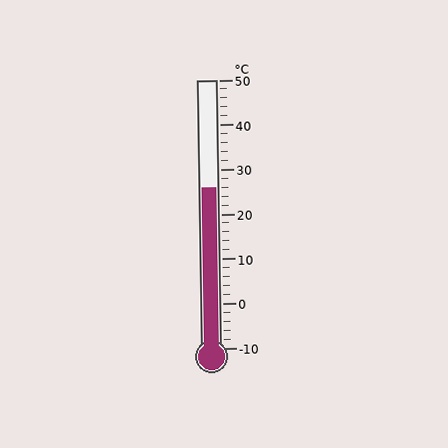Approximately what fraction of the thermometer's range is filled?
The thermometer is filled to approximately 60% of its range.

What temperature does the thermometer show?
The thermometer shows approximately 26°C.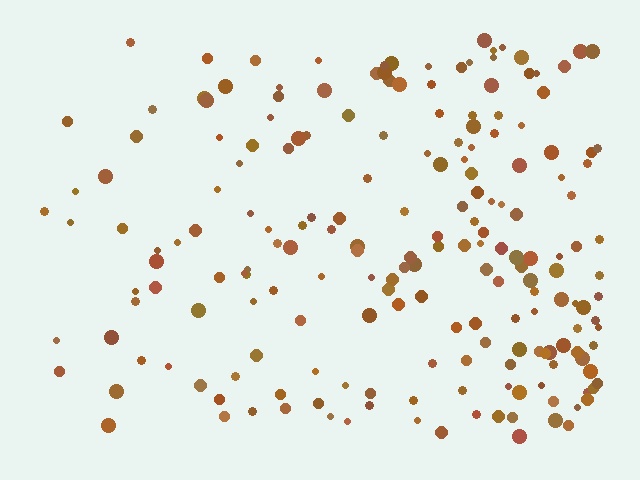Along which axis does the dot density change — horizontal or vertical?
Horizontal.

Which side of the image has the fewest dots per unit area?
The left.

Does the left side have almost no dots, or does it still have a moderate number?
Still a moderate number, just noticeably fewer than the right.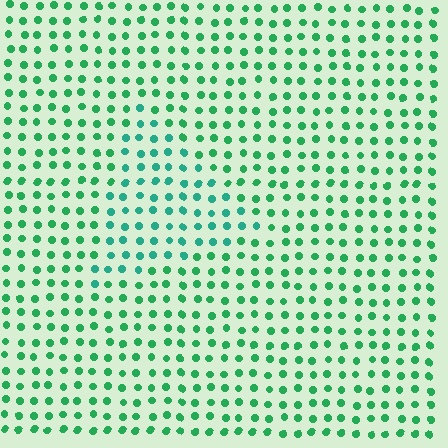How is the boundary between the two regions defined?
The boundary is defined purely by a slight shift in hue (about 23 degrees). Spacing, size, and orientation are identical on both sides.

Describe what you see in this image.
The image is filled with small green elements in a uniform arrangement. A triangle-shaped region is visible where the elements are tinted to a slightly different hue, forming a subtle color boundary.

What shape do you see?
I see a triangle.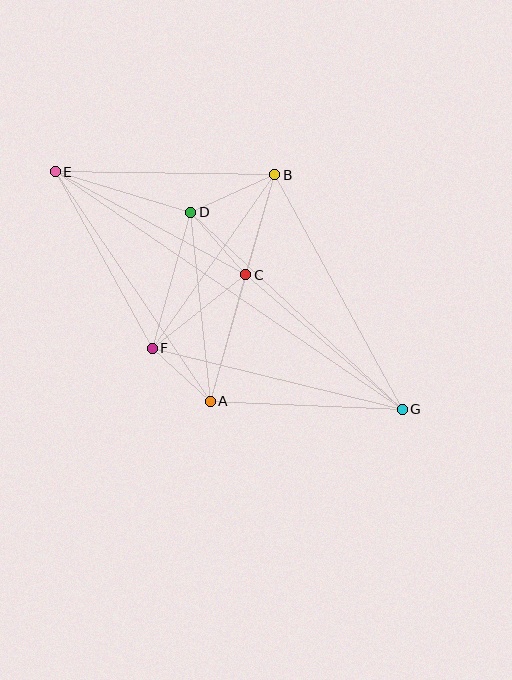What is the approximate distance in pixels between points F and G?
The distance between F and G is approximately 257 pixels.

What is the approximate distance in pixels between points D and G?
The distance between D and G is approximately 289 pixels.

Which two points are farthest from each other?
Points E and G are farthest from each other.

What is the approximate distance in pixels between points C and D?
The distance between C and D is approximately 83 pixels.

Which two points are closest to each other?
Points A and F are closest to each other.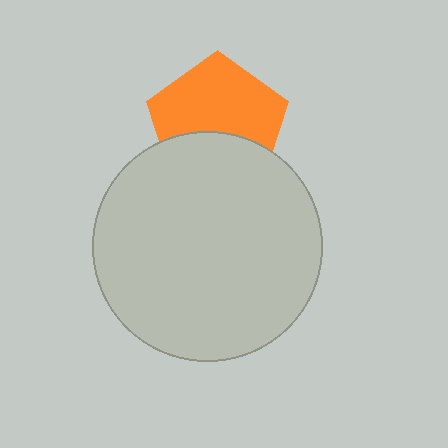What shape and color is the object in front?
The object in front is a light gray circle.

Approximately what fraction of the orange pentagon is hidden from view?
Roughly 38% of the orange pentagon is hidden behind the light gray circle.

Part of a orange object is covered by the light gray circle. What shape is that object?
It is a pentagon.